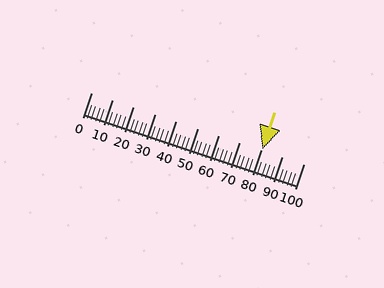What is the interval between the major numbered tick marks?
The major tick marks are spaced 10 units apart.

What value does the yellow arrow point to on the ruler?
The yellow arrow points to approximately 81.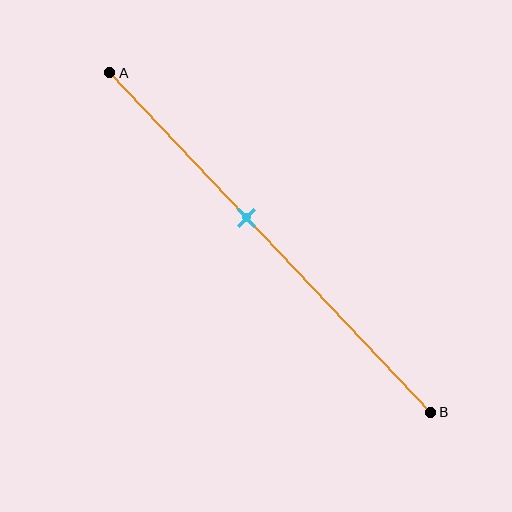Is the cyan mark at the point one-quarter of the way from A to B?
No, the mark is at about 45% from A, not at the 25% one-quarter point.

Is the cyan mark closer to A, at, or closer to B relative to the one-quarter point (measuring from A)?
The cyan mark is closer to point B than the one-quarter point of segment AB.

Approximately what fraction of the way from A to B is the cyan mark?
The cyan mark is approximately 45% of the way from A to B.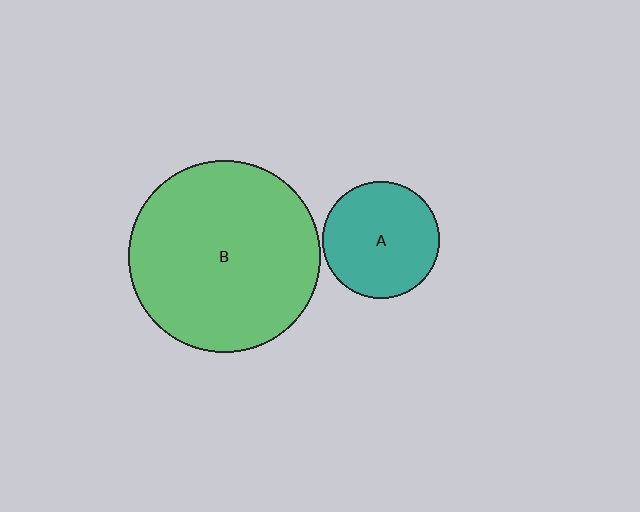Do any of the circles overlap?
No, none of the circles overlap.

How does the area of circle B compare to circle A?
Approximately 2.7 times.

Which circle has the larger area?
Circle B (green).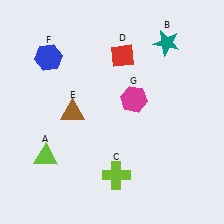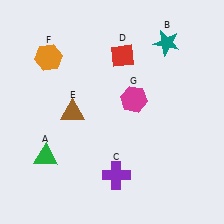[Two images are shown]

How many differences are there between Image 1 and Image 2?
There are 3 differences between the two images.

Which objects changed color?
A changed from lime to green. C changed from lime to purple. F changed from blue to orange.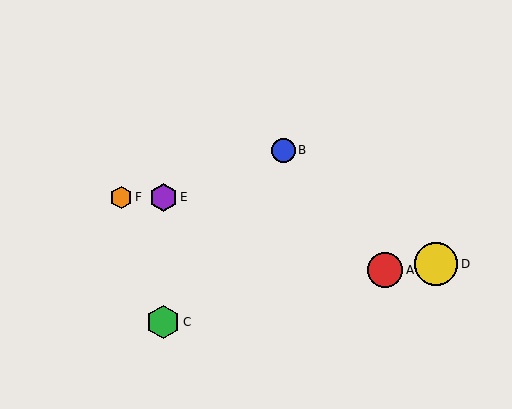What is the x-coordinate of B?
Object B is at x≈283.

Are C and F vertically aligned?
No, C is at x≈163 and F is at x≈121.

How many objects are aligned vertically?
2 objects (C, E) are aligned vertically.